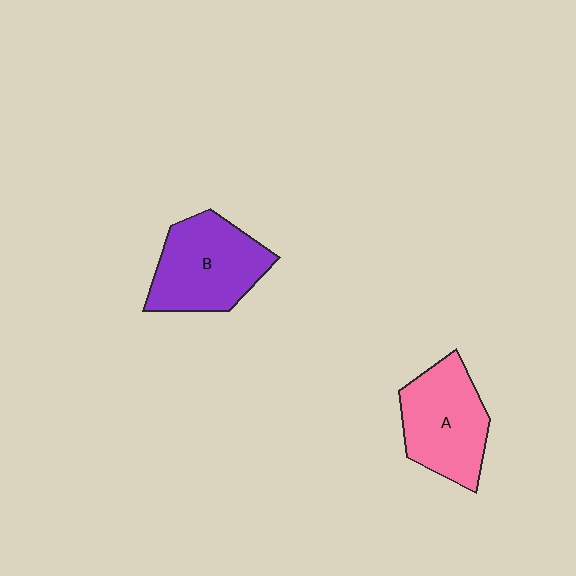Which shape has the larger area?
Shape B (purple).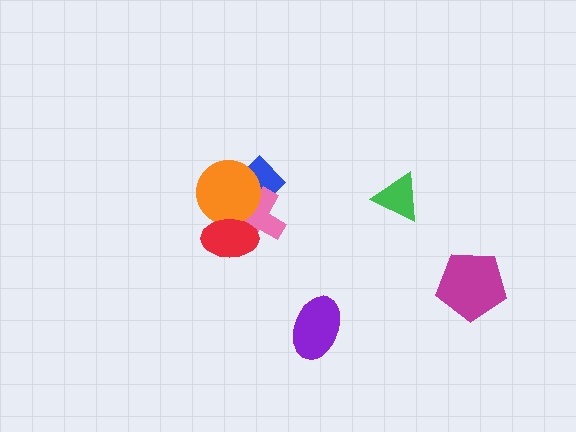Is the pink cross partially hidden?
Yes, it is partially covered by another shape.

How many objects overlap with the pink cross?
3 objects overlap with the pink cross.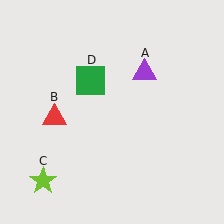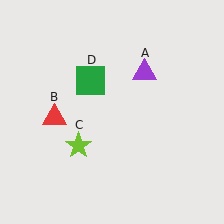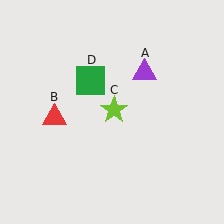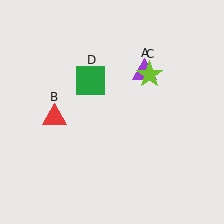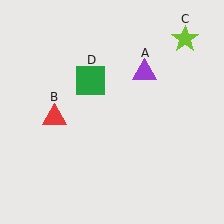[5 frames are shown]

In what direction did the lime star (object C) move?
The lime star (object C) moved up and to the right.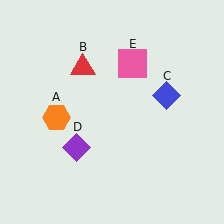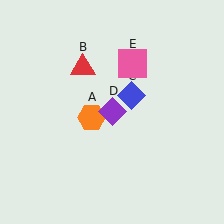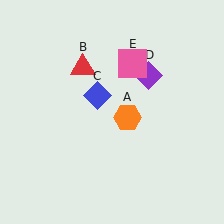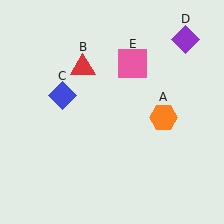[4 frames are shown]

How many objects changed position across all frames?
3 objects changed position: orange hexagon (object A), blue diamond (object C), purple diamond (object D).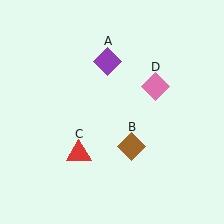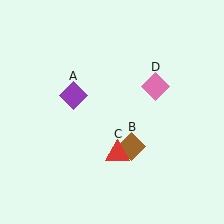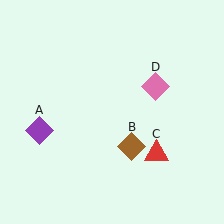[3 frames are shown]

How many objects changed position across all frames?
2 objects changed position: purple diamond (object A), red triangle (object C).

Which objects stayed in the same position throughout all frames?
Brown diamond (object B) and pink diamond (object D) remained stationary.